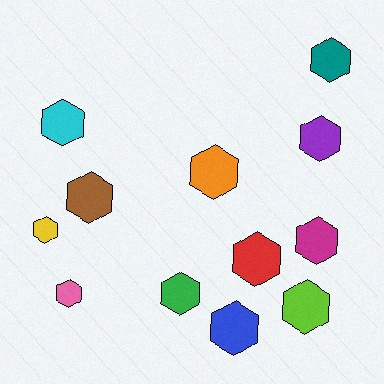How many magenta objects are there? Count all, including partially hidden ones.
There is 1 magenta object.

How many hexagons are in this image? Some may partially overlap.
There are 12 hexagons.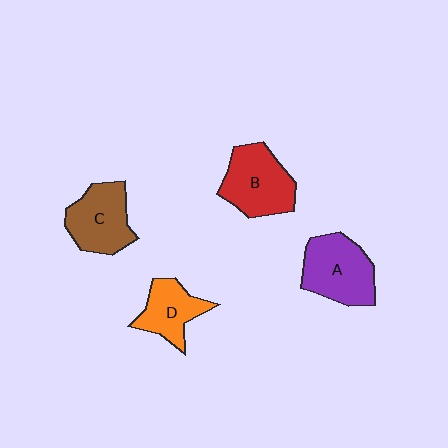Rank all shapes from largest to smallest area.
From largest to smallest: A (purple), B (red), C (brown), D (orange).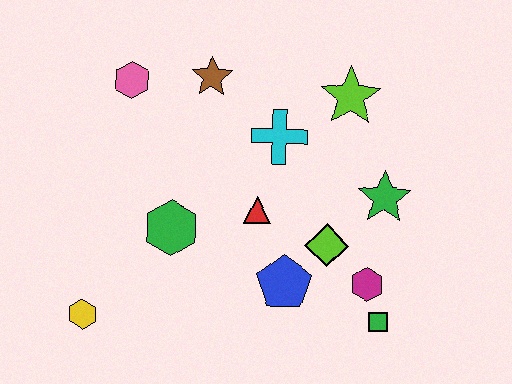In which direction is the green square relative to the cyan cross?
The green square is below the cyan cross.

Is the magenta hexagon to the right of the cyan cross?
Yes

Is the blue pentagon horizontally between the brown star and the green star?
Yes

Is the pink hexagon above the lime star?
Yes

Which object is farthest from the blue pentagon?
The pink hexagon is farthest from the blue pentagon.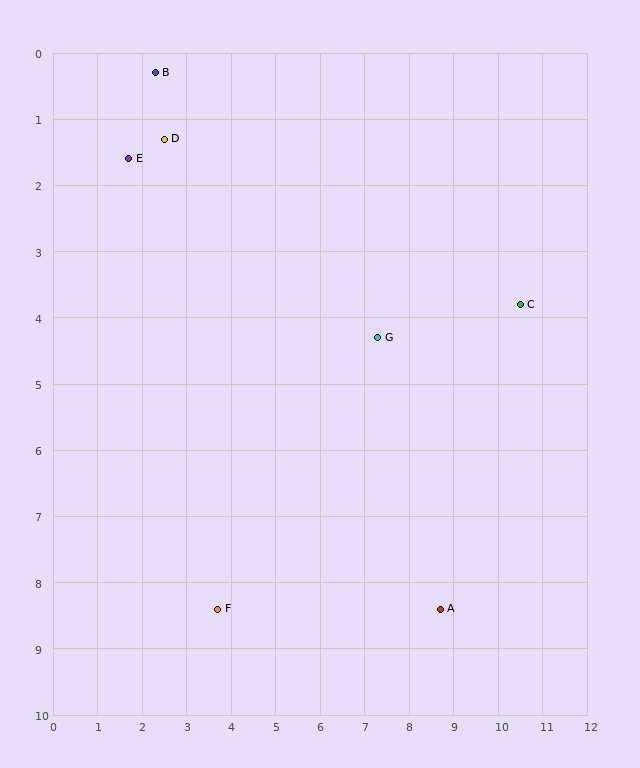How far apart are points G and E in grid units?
Points G and E are about 6.2 grid units apart.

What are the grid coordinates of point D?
Point D is at approximately (2.5, 1.3).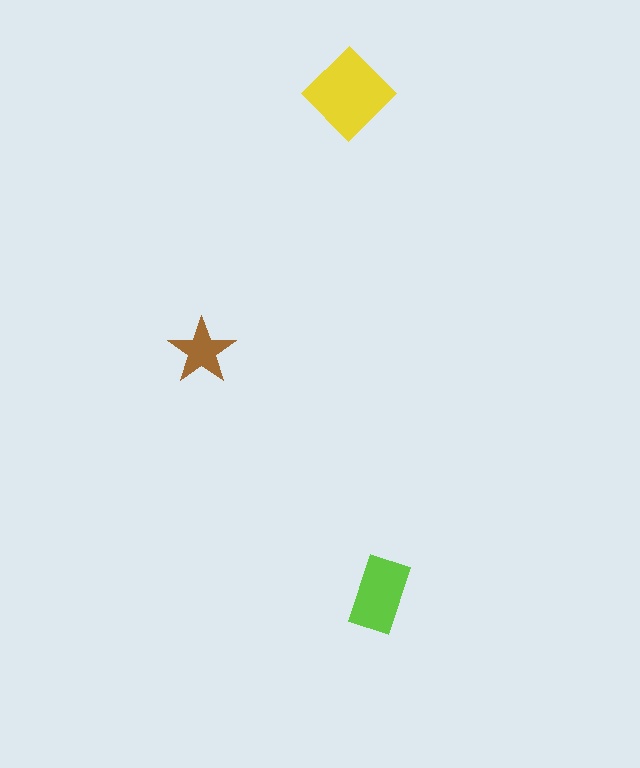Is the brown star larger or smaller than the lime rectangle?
Smaller.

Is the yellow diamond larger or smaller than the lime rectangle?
Larger.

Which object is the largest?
The yellow diamond.